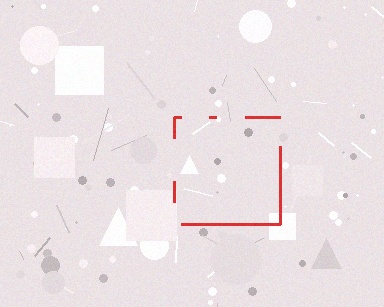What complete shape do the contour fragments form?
The contour fragments form a square.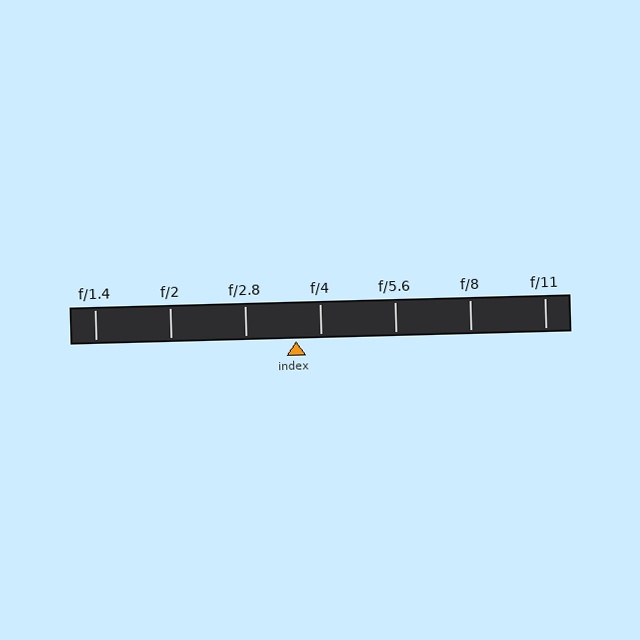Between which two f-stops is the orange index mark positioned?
The index mark is between f/2.8 and f/4.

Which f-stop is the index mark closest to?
The index mark is closest to f/4.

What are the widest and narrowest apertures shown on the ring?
The widest aperture shown is f/1.4 and the narrowest is f/11.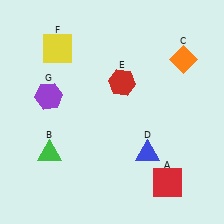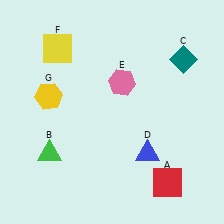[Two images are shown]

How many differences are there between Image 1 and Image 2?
There are 3 differences between the two images.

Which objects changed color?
C changed from orange to teal. E changed from red to pink. G changed from purple to yellow.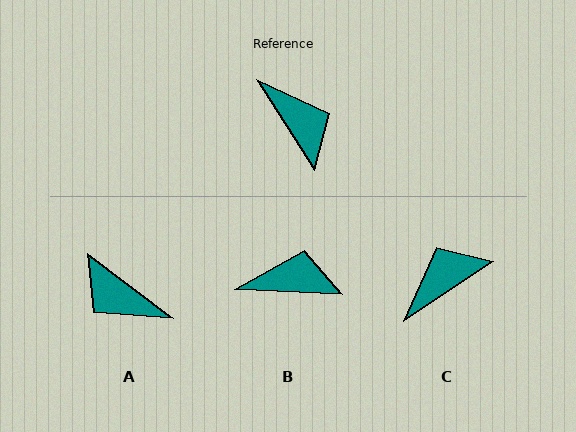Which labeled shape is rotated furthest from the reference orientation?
A, about 160 degrees away.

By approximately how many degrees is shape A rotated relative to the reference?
Approximately 160 degrees clockwise.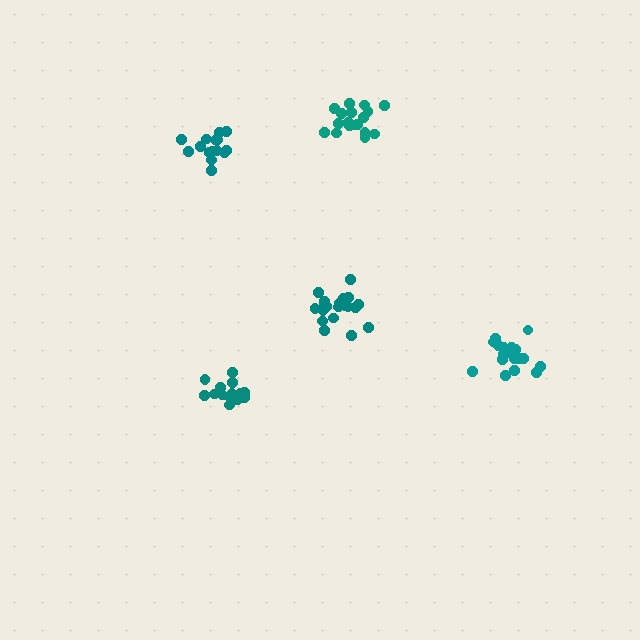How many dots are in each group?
Group 1: 21 dots, Group 2: 15 dots, Group 3: 15 dots, Group 4: 19 dots, Group 5: 20 dots (90 total).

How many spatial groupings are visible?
There are 5 spatial groupings.